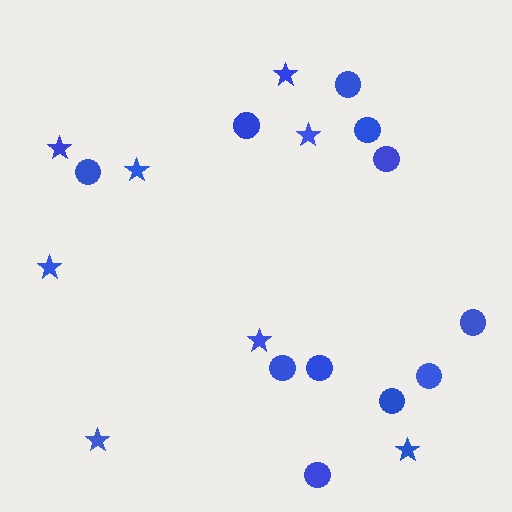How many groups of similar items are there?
There are 2 groups: one group of stars (8) and one group of circles (11).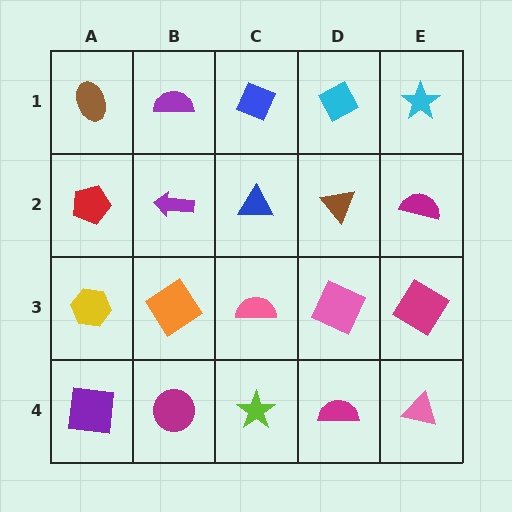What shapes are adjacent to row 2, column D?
A cyan diamond (row 1, column D), a pink square (row 3, column D), a blue triangle (row 2, column C), a magenta semicircle (row 2, column E).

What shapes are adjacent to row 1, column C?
A blue triangle (row 2, column C), a purple semicircle (row 1, column B), a cyan diamond (row 1, column D).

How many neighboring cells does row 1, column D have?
3.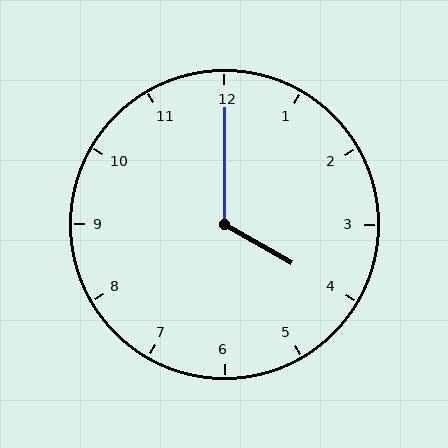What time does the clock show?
4:00.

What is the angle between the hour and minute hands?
Approximately 120 degrees.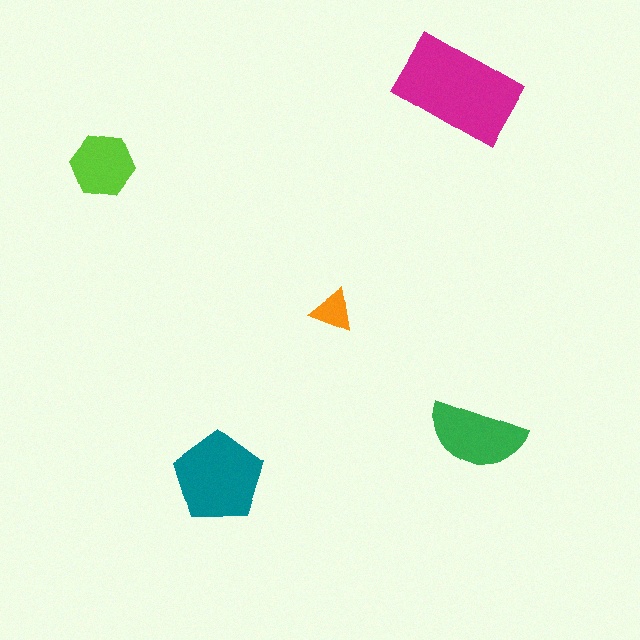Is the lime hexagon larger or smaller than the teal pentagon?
Smaller.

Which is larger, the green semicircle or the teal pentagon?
The teal pentagon.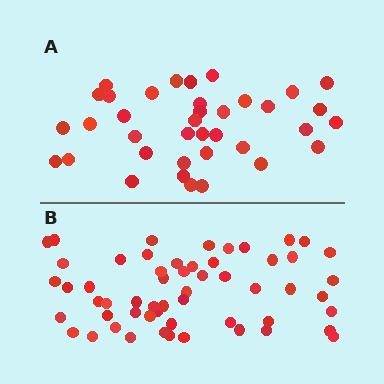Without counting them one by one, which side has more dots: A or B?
Region B (the bottom region) has more dots.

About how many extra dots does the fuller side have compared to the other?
Region B has approximately 20 more dots than region A.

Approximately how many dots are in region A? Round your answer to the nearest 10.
About 40 dots. (The exact count is 37, which rounds to 40.)